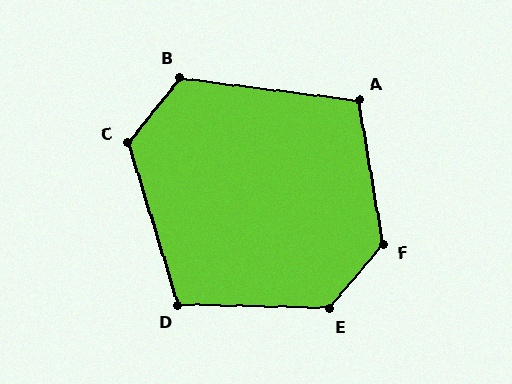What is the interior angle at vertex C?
Approximately 124 degrees (obtuse).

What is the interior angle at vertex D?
Approximately 108 degrees (obtuse).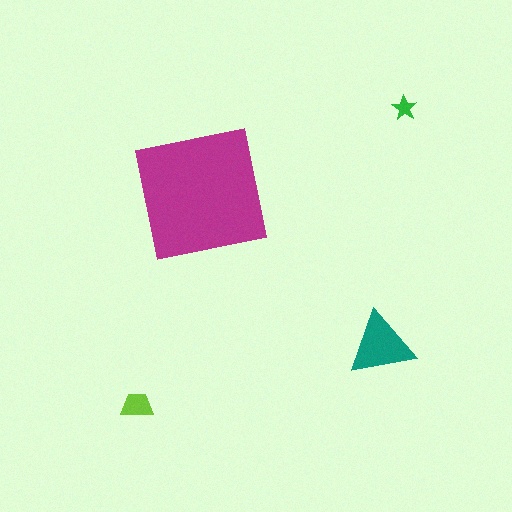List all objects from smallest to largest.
The green star, the lime trapezoid, the teal triangle, the magenta square.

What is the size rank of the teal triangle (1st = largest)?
2nd.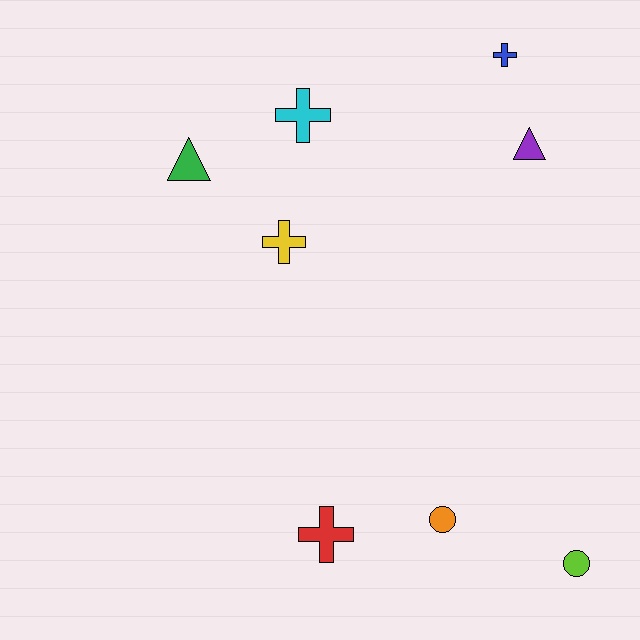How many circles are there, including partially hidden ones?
There are 2 circles.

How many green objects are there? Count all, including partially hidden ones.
There is 1 green object.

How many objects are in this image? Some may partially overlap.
There are 8 objects.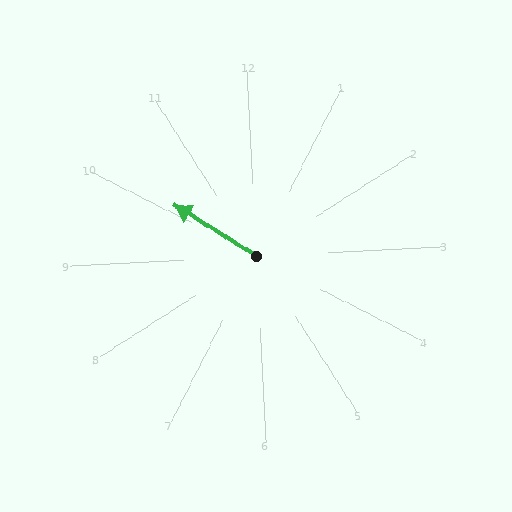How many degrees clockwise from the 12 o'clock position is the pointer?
Approximately 305 degrees.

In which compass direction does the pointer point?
Northwest.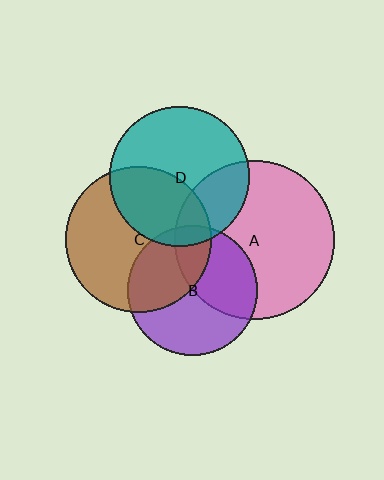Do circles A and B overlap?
Yes.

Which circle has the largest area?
Circle A (pink).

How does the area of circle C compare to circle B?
Approximately 1.3 times.